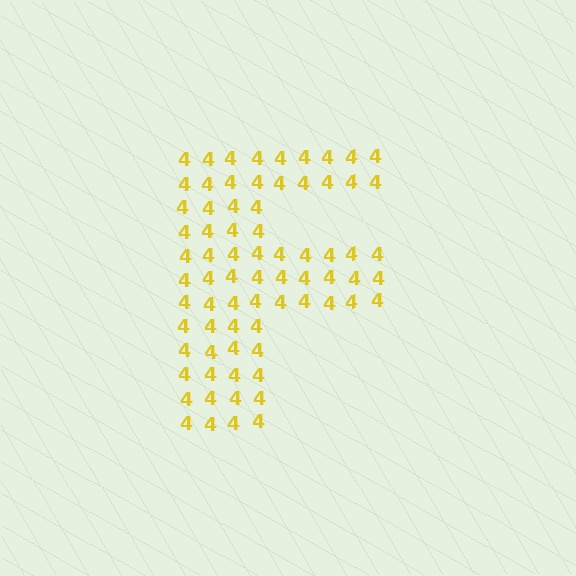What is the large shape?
The large shape is the letter F.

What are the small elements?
The small elements are digit 4's.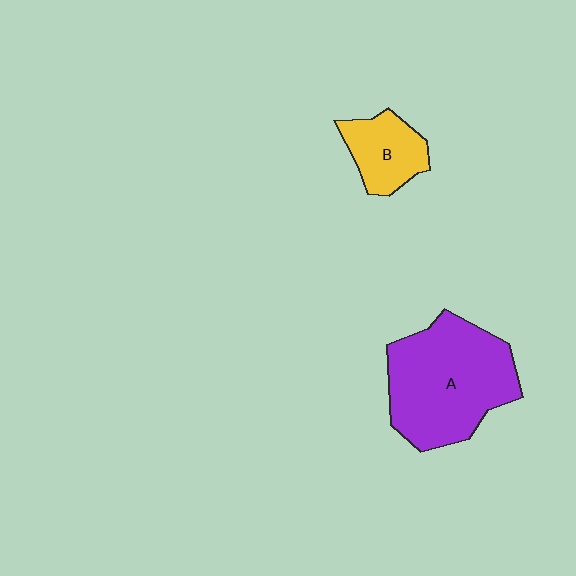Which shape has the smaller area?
Shape B (yellow).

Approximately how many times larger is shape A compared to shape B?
Approximately 2.5 times.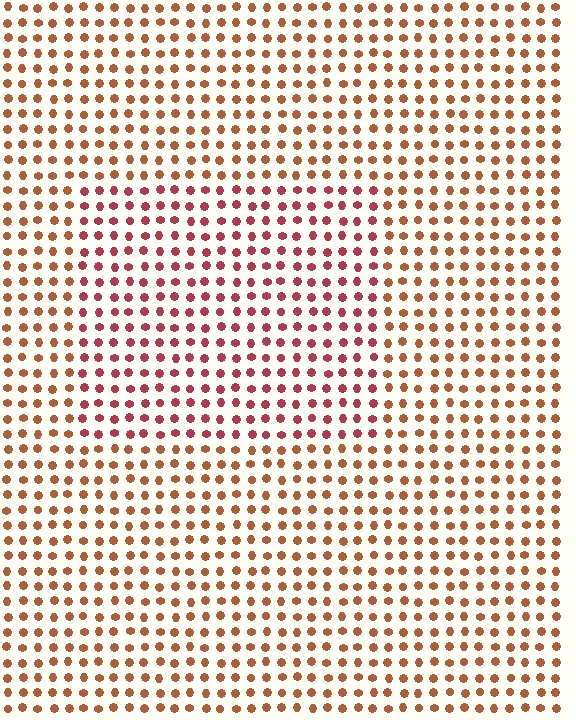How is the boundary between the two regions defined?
The boundary is defined purely by a slight shift in hue (about 32 degrees). Spacing, size, and orientation are identical on both sides.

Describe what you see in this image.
The image is filled with small brown elements in a uniform arrangement. A rectangle-shaped region is visible where the elements are tinted to a slightly different hue, forming a subtle color boundary.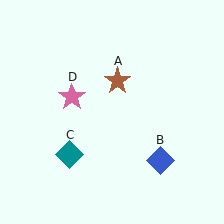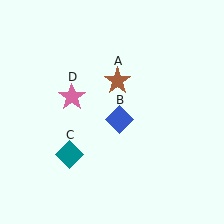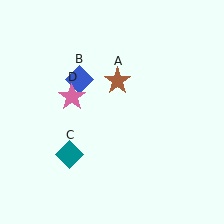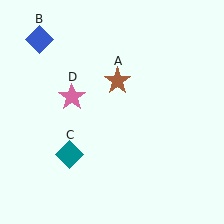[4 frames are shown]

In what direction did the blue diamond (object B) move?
The blue diamond (object B) moved up and to the left.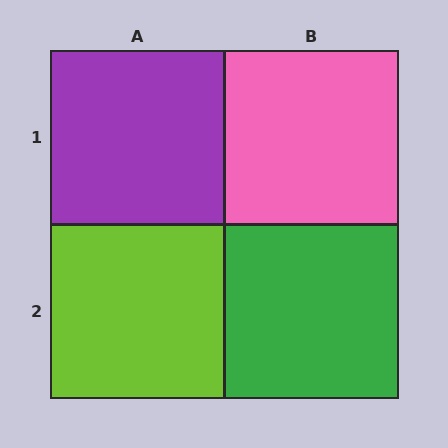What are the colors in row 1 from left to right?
Purple, pink.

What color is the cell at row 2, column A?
Lime.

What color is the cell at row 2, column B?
Green.